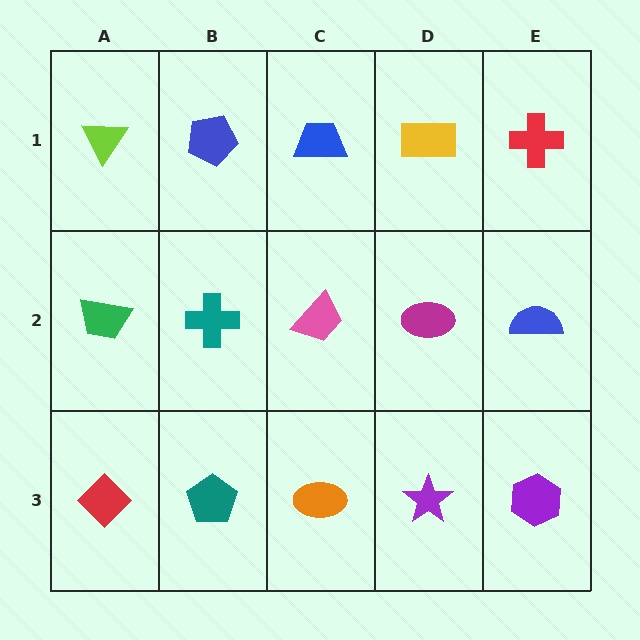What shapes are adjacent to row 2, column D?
A yellow rectangle (row 1, column D), a purple star (row 3, column D), a pink trapezoid (row 2, column C), a blue semicircle (row 2, column E).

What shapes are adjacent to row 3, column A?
A green trapezoid (row 2, column A), a teal pentagon (row 3, column B).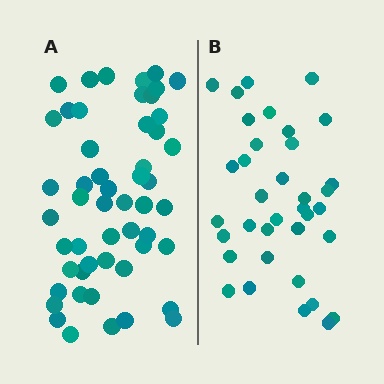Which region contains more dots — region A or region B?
Region A (the left region) has more dots.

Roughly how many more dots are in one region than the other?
Region A has approximately 15 more dots than region B.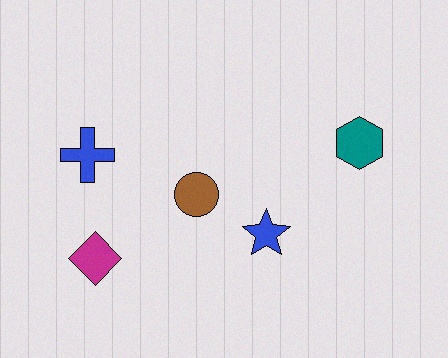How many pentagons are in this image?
There are no pentagons.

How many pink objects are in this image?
There are no pink objects.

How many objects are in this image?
There are 5 objects.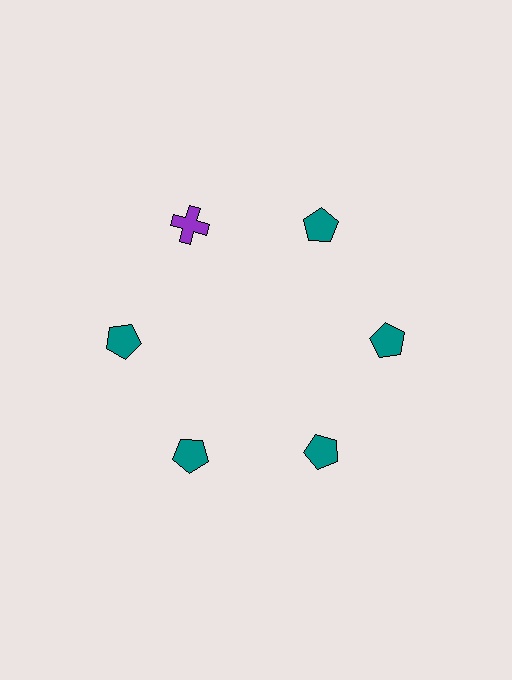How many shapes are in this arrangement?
There are 6 shapes arranged in a ring pattern.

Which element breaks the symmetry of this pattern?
The purple cross at roughly the 11 o'clock position breaks the symmetry. All other shapes are teal pentagons.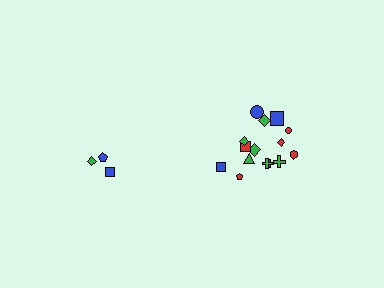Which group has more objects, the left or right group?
The right group.